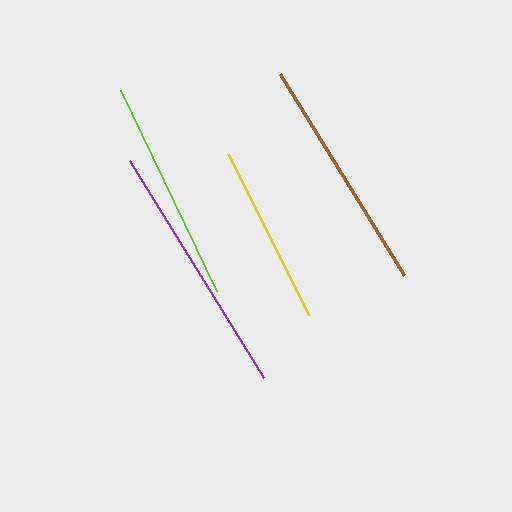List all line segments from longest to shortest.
From longest to shortest: purple, brown, lime, yellow.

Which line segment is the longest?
The purple line is the longest at approximately 255 pixels.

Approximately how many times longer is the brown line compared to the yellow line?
The brown line is approximately 1.3 times the length of the yellow line.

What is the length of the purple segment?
The purple segment is approximately 255 pixels long.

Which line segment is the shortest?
The yellow line is the shortest at approximately 180 pixels.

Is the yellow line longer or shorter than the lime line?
The lime line is longer than the yellow line.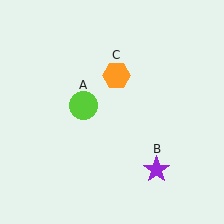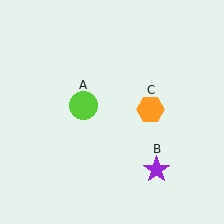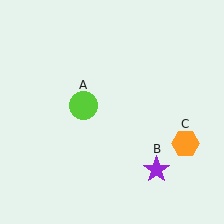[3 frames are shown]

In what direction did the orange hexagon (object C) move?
The orange hexagon (object C) moved down and to the right.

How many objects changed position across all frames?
1 object changed position: orange hexagon (object C).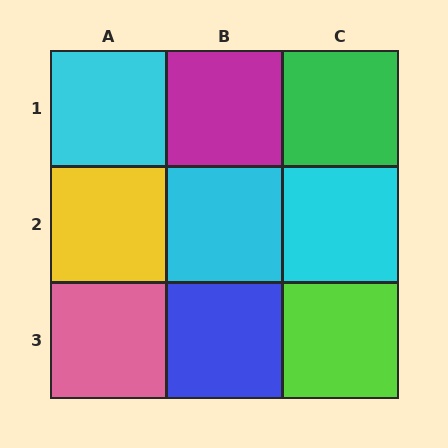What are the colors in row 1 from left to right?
Cyan, magenta, green.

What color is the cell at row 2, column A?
Yellow.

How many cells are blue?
1 cell is blue.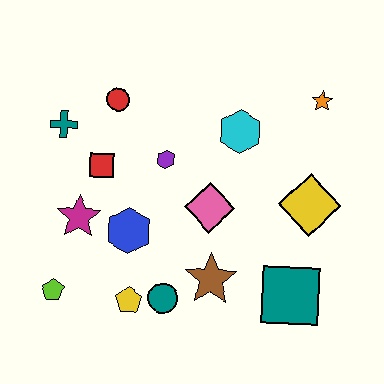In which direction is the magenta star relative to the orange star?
The magenta star is to the left of the orange star.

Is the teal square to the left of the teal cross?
No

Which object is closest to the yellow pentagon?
The teal circle is closest to the yellow pentagon.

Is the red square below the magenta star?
No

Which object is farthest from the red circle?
The teal square is farthest from the red circle.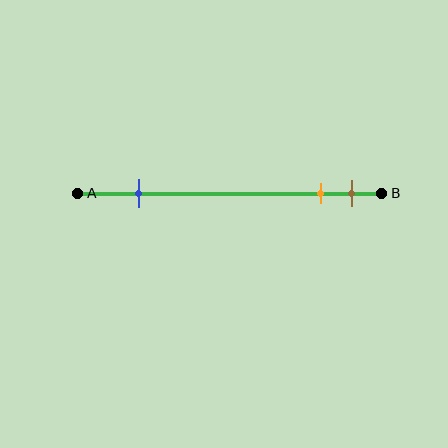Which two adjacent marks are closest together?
The orange and brown marks are the closest adjacent pair.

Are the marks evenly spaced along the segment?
No, the marks are not evenly spaced.